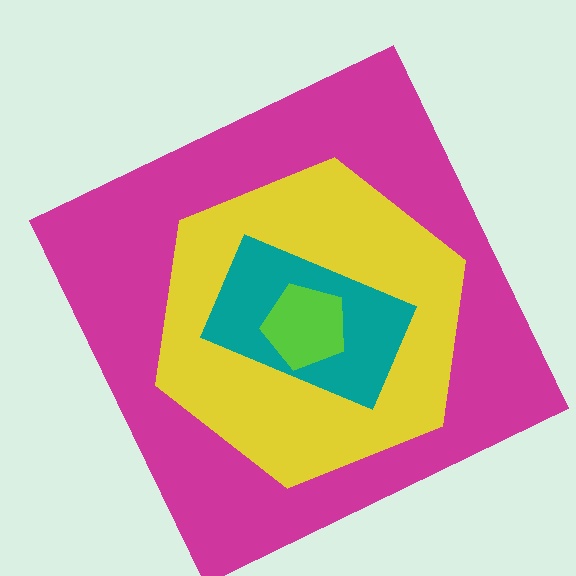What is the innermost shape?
The lime pentagon.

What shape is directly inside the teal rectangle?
The lime pentagon.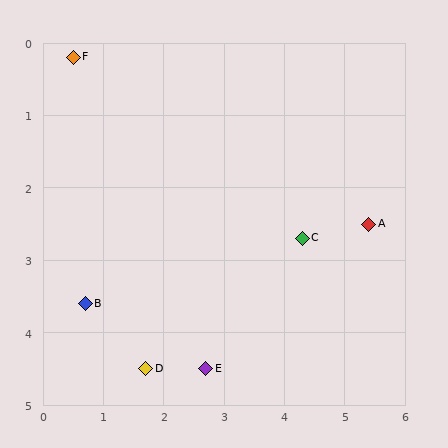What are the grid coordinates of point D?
Point D is at approximately (1.7, 4.5).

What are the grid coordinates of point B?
Point B is at approximately (0.7, 3.6).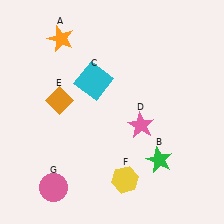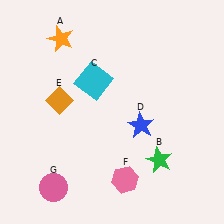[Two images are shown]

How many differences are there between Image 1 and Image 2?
There are 2 differences between the two images.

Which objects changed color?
D changed from pink to blue. F changed from yellow to pink.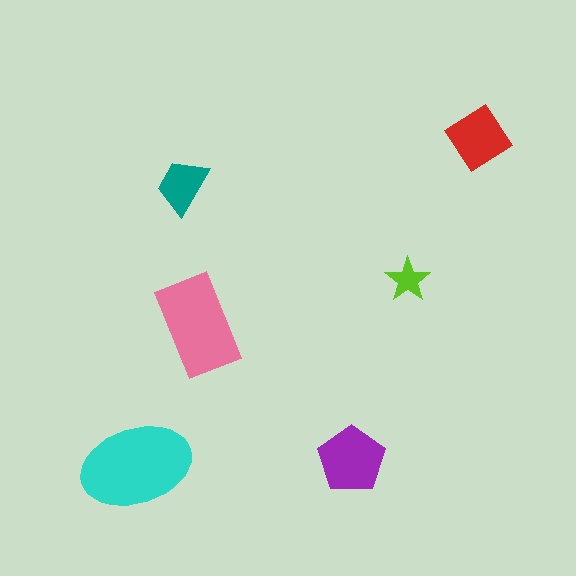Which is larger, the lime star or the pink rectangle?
The pink rectangle.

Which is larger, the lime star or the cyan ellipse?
The cyan ellipse.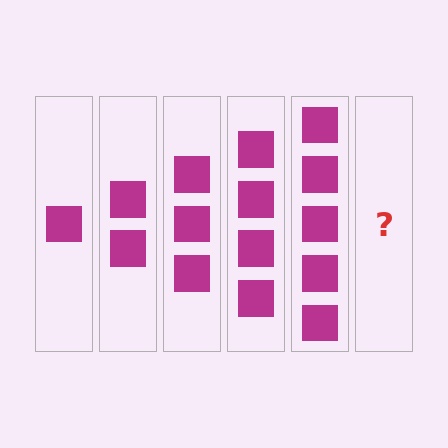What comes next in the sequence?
The next element should be 6 squares.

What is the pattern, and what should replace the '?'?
The pattern is that each step adds one more square. The '?' should be 6 squares.